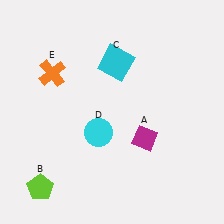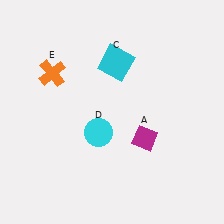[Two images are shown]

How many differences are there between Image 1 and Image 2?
There is 1 difference between the two images.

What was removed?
The lime pentagon (B) was removed in Image 2.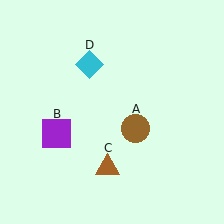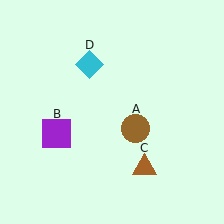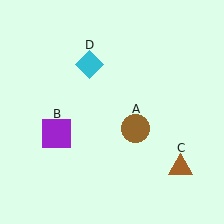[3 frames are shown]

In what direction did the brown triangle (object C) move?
The brown triangle (object C) moved right.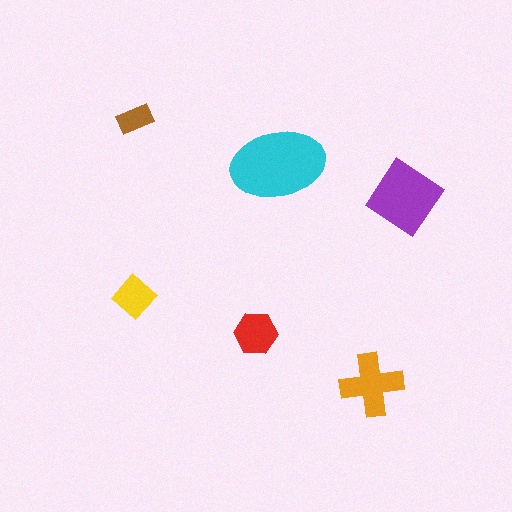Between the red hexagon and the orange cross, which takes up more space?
The orange cross.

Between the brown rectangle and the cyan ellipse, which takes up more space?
The cyan ellipse.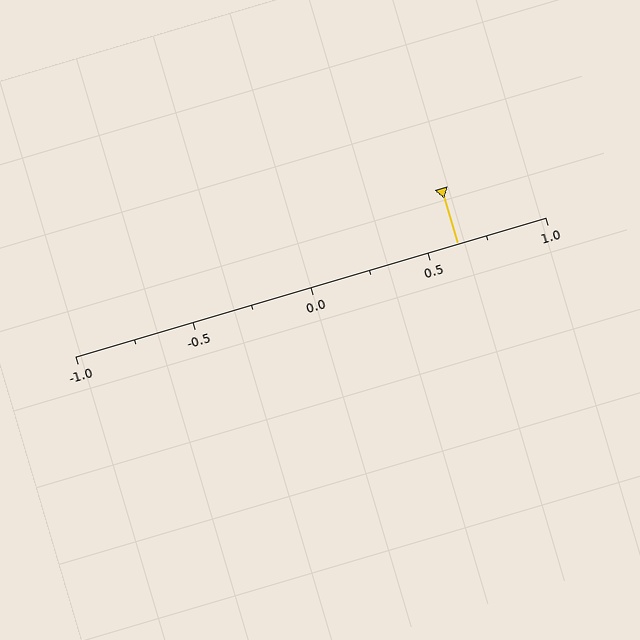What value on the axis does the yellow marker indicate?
The marker indicates approximately 0.62.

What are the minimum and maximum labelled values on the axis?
The axis runs from -1.0 to 1.0.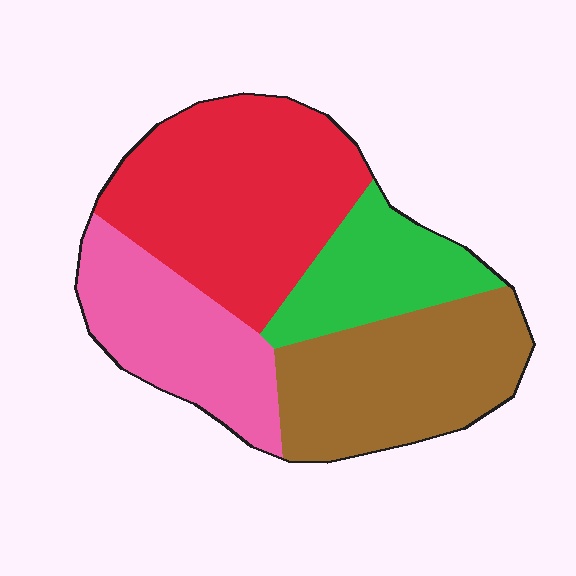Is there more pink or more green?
Pink.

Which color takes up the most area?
Red, at roughly 35%.